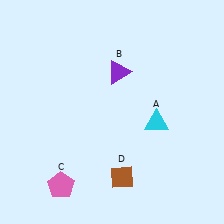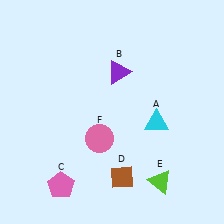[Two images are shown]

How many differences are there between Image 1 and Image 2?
There are 2 differences between the two images.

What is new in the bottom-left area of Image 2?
A pink circle (F) was added in the bottom-left area of Image 2.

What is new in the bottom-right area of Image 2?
A lime triangle (E) was added in the bottom-right area of Image 2.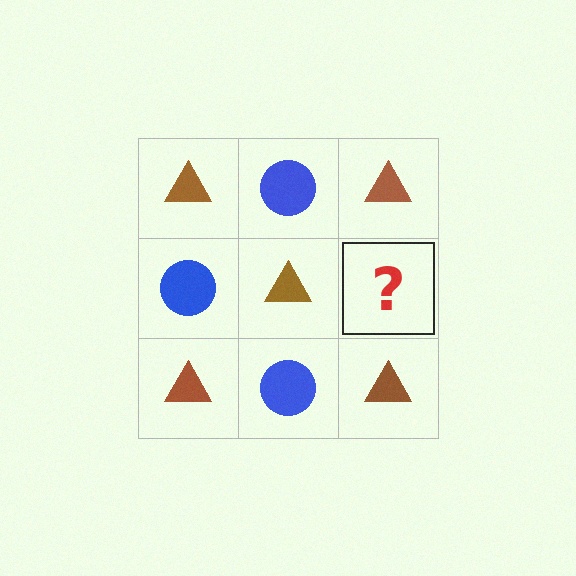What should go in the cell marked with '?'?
The missing cell should contain a blue circle.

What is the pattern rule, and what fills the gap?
The rule is that it alternates brown triangle and blue circle in a checkerboard pattern. The gap should be filled with a blue circle.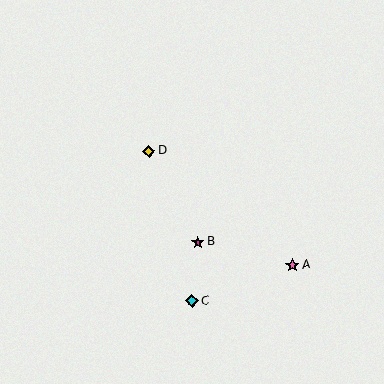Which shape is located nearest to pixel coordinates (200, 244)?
The magenta star (labeled B) at (198, 242) is nearest to that location.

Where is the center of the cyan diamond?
The center of the cyan diamond is at (192, 301).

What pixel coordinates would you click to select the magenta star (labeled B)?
Click at (198, 242) to select the magenta star B.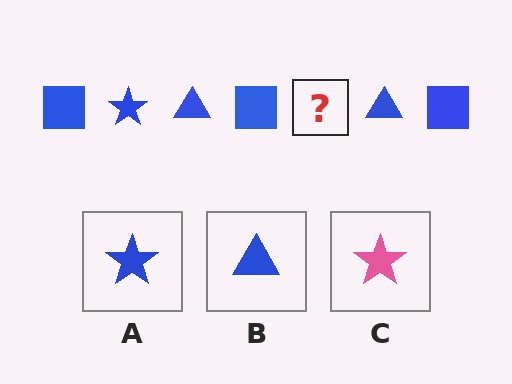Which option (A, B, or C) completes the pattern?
A.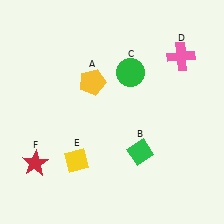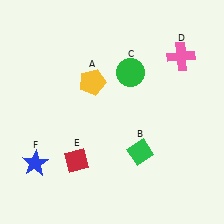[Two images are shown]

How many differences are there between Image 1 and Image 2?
There are 2 differences between the two images.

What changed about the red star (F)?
In Image 1, F is red. In Image 2, it changed to blue.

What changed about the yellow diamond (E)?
In Image 1, E is yellow. In Image 2, it changed to red.